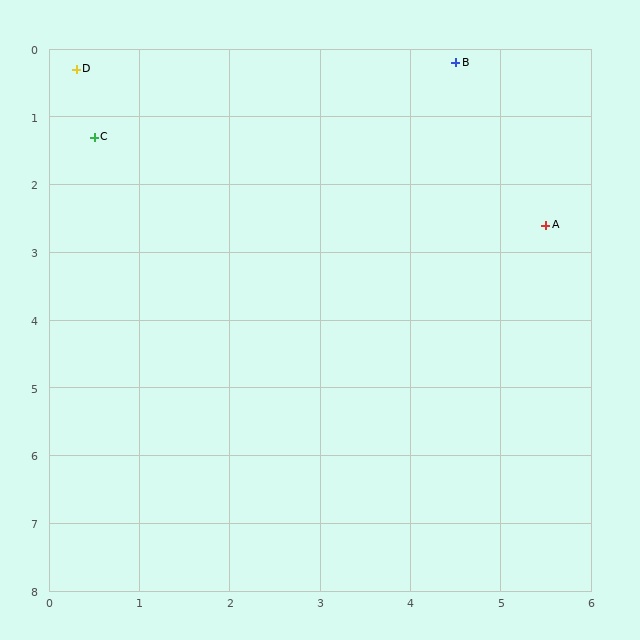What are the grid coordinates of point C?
Point C is at approximately (0.5, 1.3).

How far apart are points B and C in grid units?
Points B and C are about 4.1 grid units apart.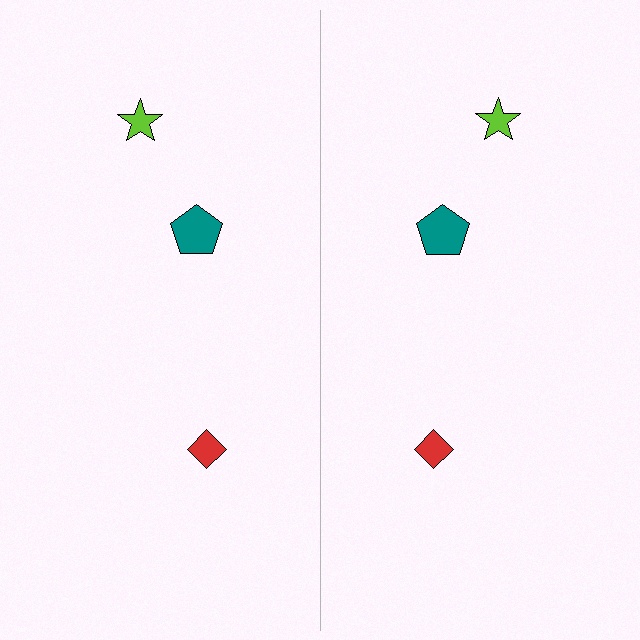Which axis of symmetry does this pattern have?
The pattern has a vertical axis of symmetry running through the center of the image.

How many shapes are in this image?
There are 6 shapes in this image.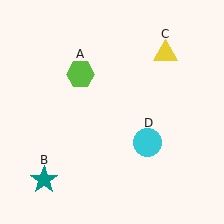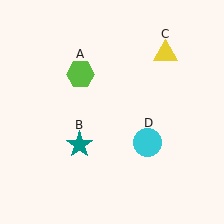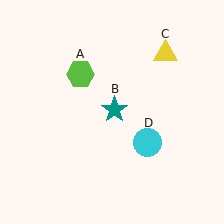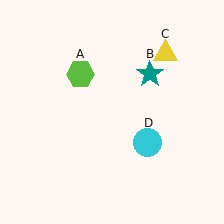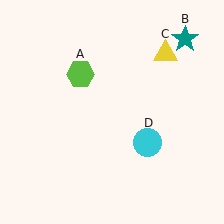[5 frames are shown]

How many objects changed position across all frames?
1 object changed position: teal star (object B).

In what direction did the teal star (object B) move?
The teal star (object B) moved up and to the right.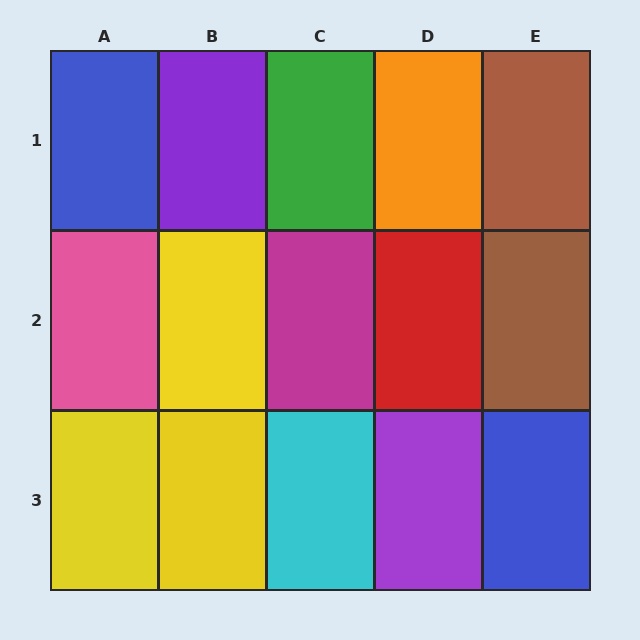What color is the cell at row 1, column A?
Blue.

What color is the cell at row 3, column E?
Blue.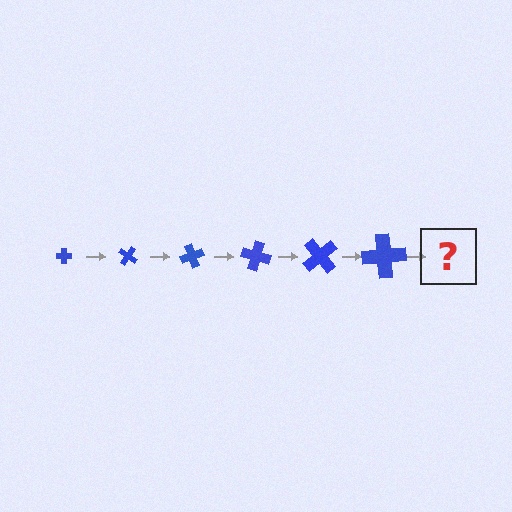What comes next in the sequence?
The next element should be a cross, larger than the previous one and rotated 210 degrees from the start.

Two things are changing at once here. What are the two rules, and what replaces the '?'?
The two rules are that the cross grows larger each step and it rotates 35 degrees each step. The '?' should be a cross, larger than the previous one and rotated 210 degrees from the start.